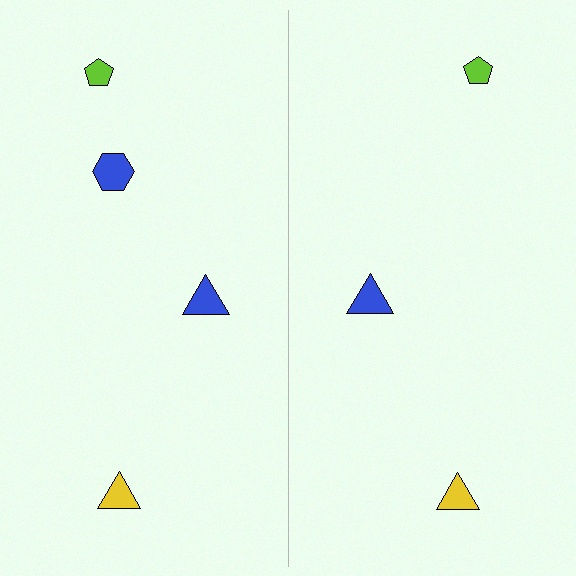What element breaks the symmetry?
A blue hexagon is missing from the right side.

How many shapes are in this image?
There are 7 shapes in this image.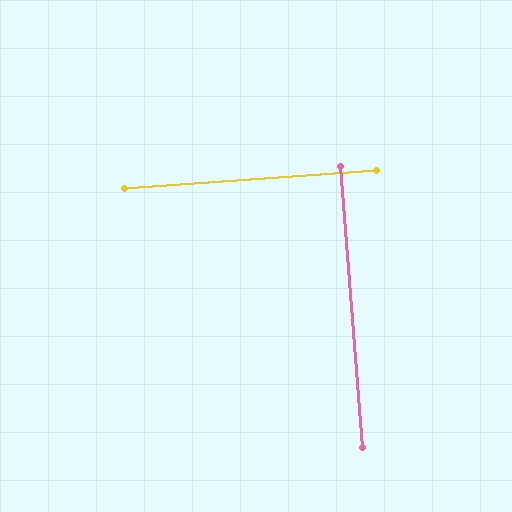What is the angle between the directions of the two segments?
Approximately 89 degrees.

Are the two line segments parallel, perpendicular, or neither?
Perpendicular — they meet at approximately 89°.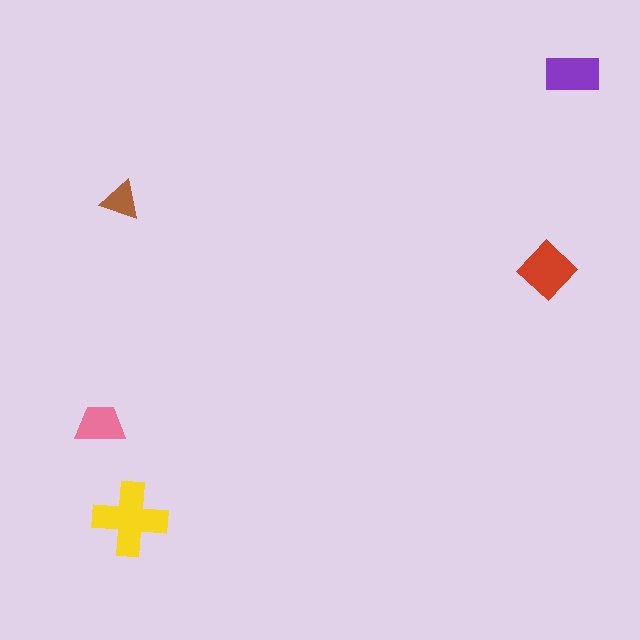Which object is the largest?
The yellow cross.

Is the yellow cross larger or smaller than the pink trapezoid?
Larger.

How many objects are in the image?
There are 5 objects in the image.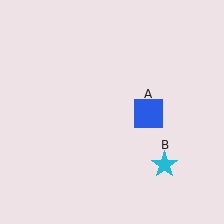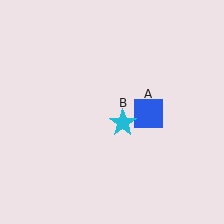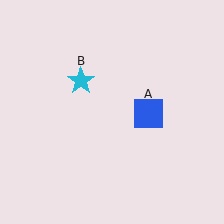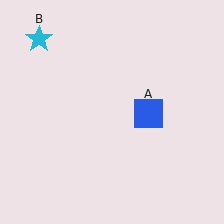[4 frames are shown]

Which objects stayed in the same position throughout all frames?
Blue square (object A) remained stationary.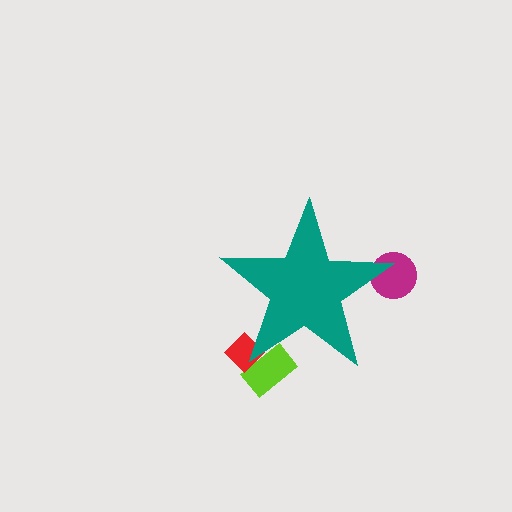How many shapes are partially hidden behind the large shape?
3 shapes are partially hidden.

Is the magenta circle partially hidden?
Yes, the magenta circle is partially hidden behind the teal star.